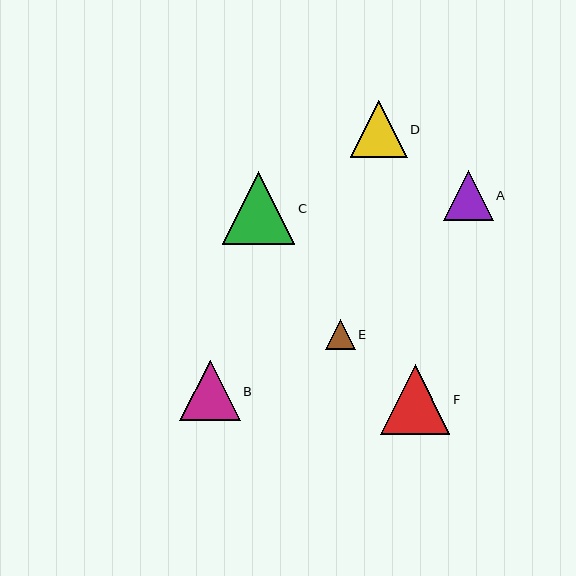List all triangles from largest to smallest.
From largest to smallest: C, F, B, D, A, E.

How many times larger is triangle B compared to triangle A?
Triangle B is approximately 1.2 times the size of triangle A.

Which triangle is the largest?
Triangle C is the largest with a size of approximately 72 pixels.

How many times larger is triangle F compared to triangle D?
Triangle F is approximately 1.2 times the size of triangle D.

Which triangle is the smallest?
Triangle E is the smallest with a size of approximately 30 pixels.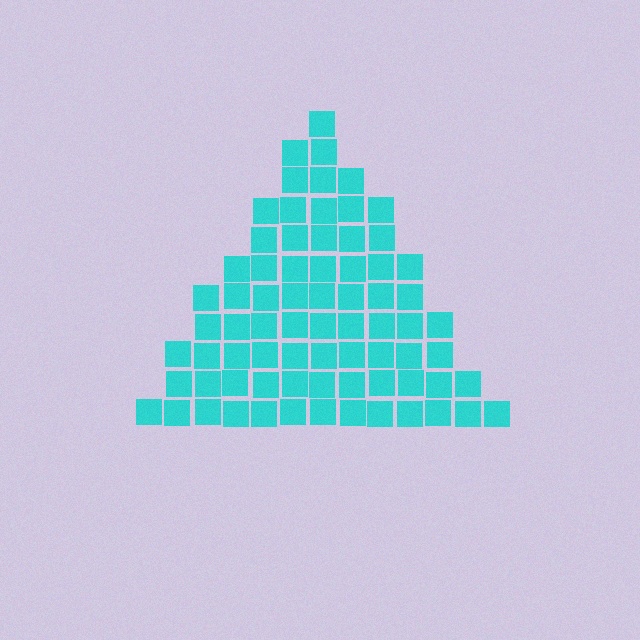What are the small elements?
The small elements are squares.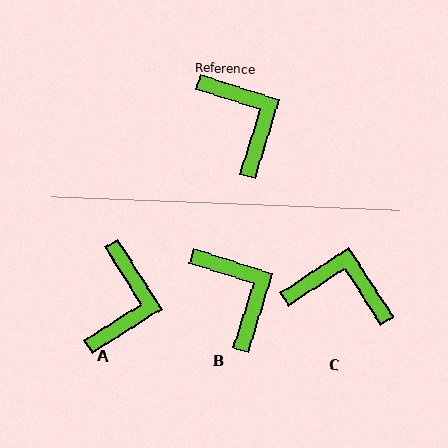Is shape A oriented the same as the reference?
No, it is off by about 40 degrees.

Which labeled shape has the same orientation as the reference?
B.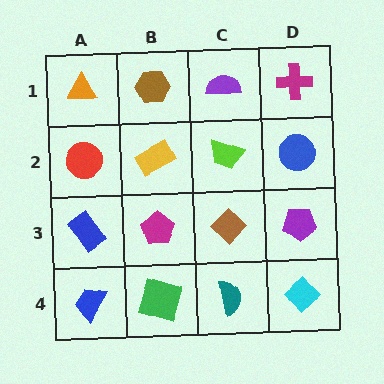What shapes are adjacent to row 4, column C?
A brown diamond (row 3, column C), a green square (row 4, column B), a cyan diamond (row 4, column D).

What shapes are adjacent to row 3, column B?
A yellow rectangle (row 2, column B), a green square (row 4, column B), a blue rectangle (row 3, column A), a brown diamond (row 3, column C).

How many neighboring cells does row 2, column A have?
3.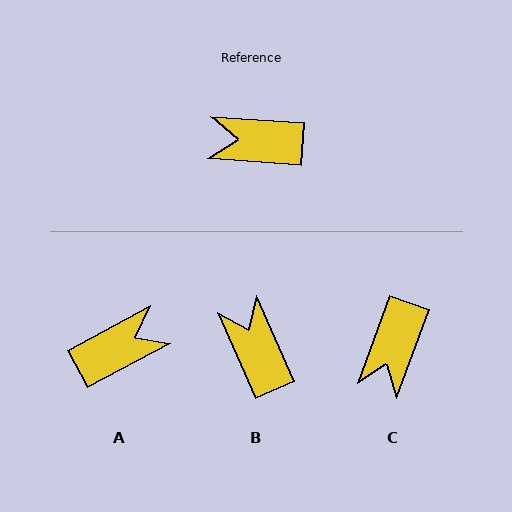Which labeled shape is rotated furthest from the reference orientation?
A, about 148 degrees away.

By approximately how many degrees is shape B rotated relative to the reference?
Approximately 62 degrees clockwise.